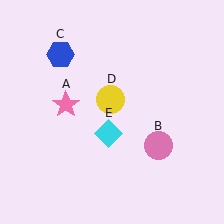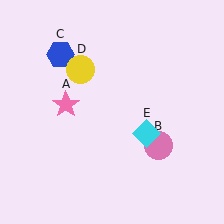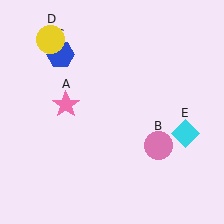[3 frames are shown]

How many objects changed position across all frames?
2 objects changed position: yellow circle (object D), cyan diamond (object E).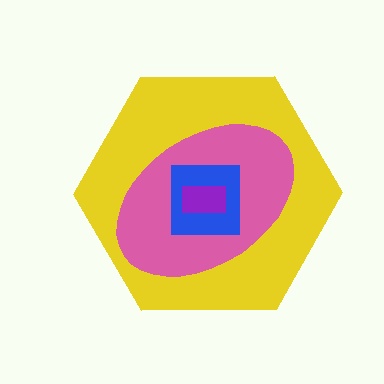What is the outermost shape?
The yellow hexagon.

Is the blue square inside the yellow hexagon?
Yes.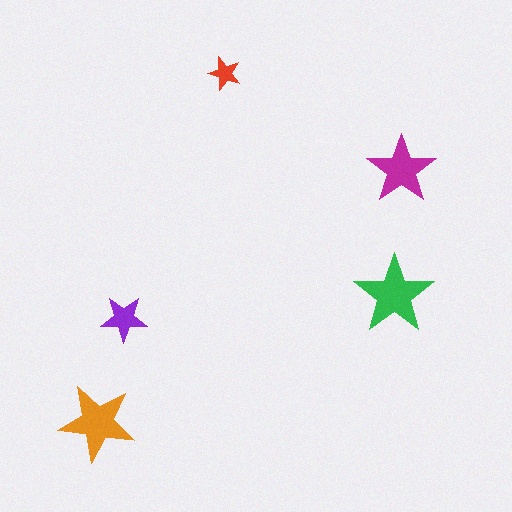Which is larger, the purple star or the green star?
The green one.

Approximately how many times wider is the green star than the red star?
About 2.5 times wider.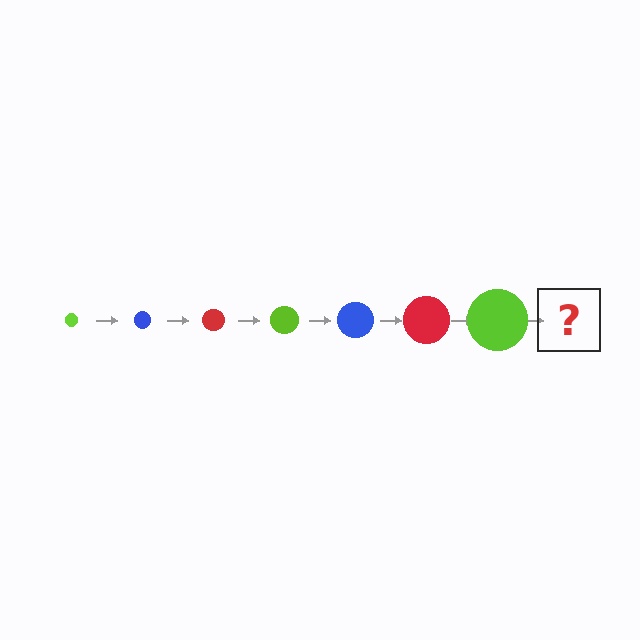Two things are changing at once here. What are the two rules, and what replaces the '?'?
The two rules are that the circle grows larger each step and the color cycles through lime, blue, and red. The '?' should be a blue circle, larger than the previous one.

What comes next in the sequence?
The next element should be a blue circle, larger than the previous one.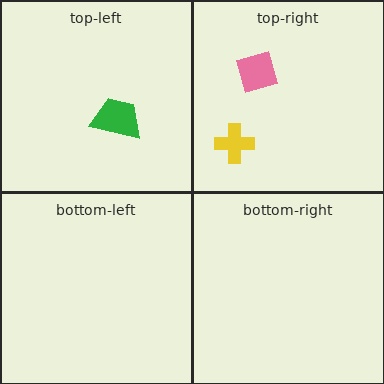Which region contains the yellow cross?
The top-right region.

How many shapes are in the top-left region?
1.